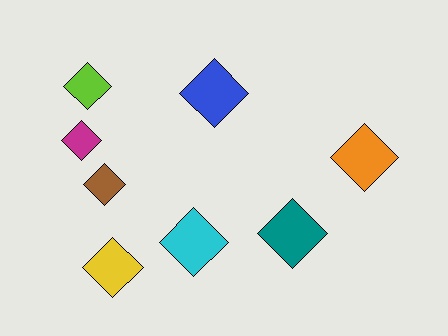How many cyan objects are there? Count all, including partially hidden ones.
There is 1 cyan object.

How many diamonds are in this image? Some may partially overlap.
There are 8 diamonds.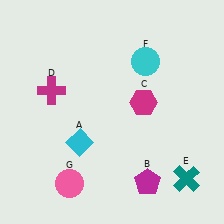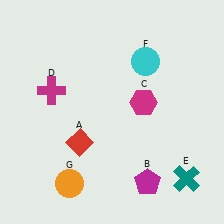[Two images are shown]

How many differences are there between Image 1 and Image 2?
There are 2 differences between the two images.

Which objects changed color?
A changed from cyan to red. G changed from pink to orange.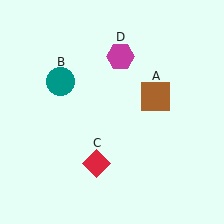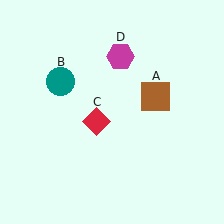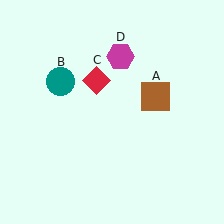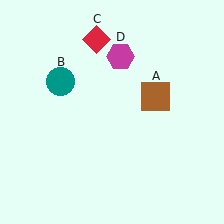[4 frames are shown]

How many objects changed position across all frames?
1 object changed position: red diamond (object C).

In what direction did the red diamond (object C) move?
The red diamond (object C) moved up.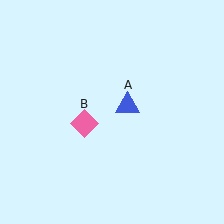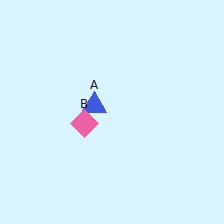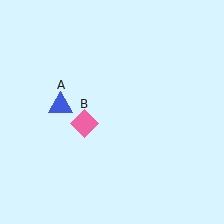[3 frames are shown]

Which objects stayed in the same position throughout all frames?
Pink diamond (object B) remained stationary.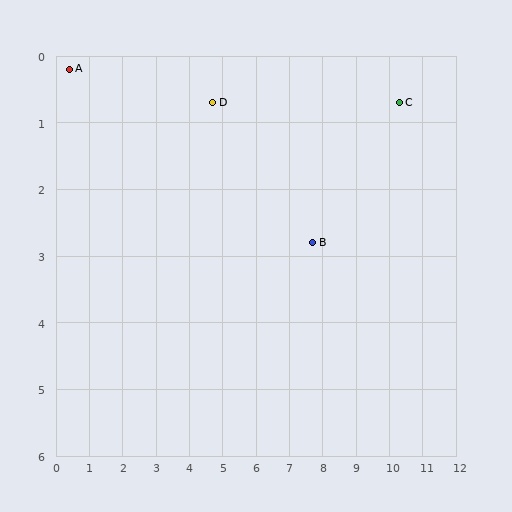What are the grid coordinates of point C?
Point C is at approximately (10.3, 0.7).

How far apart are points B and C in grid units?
Points B and C are about 3.3 grid units apart.